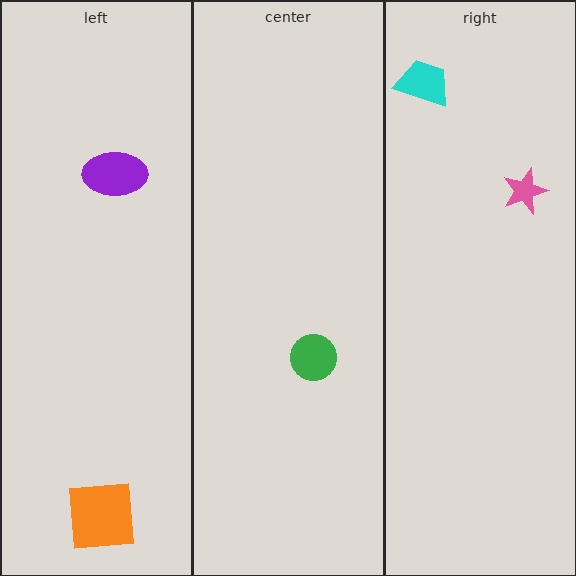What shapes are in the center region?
The green circle.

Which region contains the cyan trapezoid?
The right region.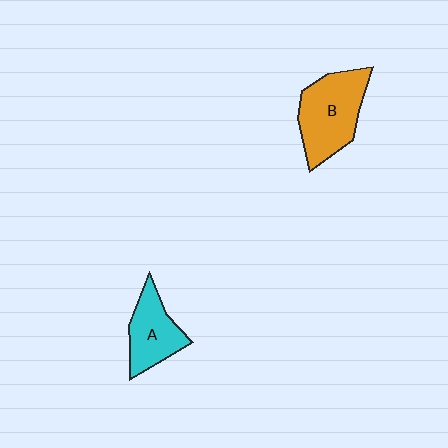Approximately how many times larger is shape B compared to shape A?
Approximately 1.5 times.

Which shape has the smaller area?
Shape A (cyan).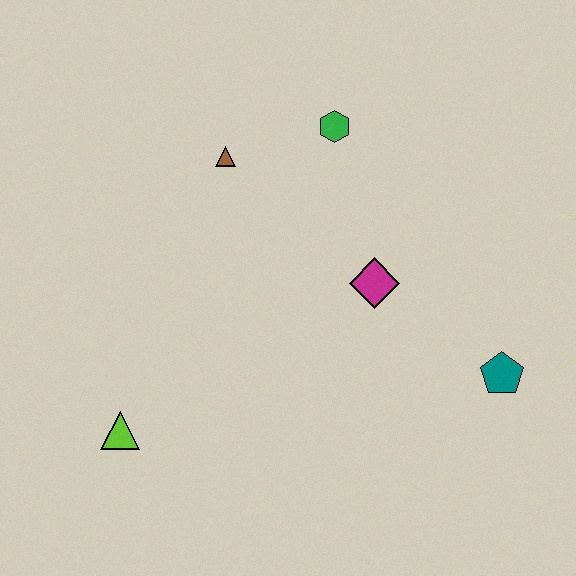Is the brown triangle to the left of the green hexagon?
Yes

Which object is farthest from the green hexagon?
The lime triangle is farthest from the green hexagon.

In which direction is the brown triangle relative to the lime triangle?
The brown triangle is above the lime triangle.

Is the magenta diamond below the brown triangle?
Yes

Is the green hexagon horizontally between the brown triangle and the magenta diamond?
Yes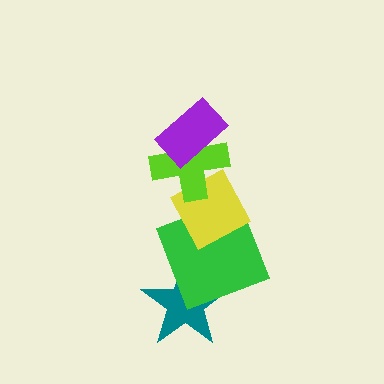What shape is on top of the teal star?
The green square is on top of the teal star.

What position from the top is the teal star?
The teal star is 5th from the top.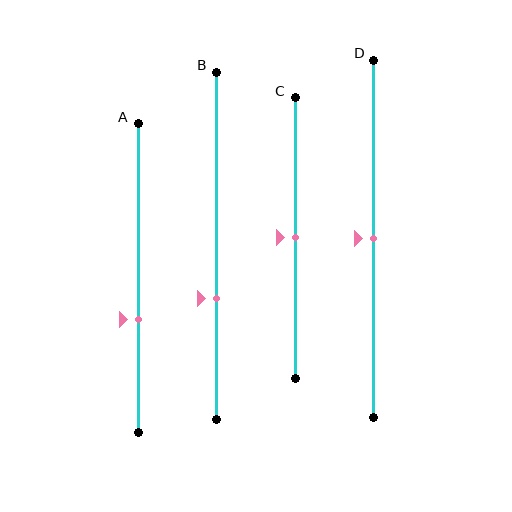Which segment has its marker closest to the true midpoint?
Segment C has its marker closest to the true midpoint.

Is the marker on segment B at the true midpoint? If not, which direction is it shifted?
No, the marker on segment B is shifted downward by about 15% of the segment length.